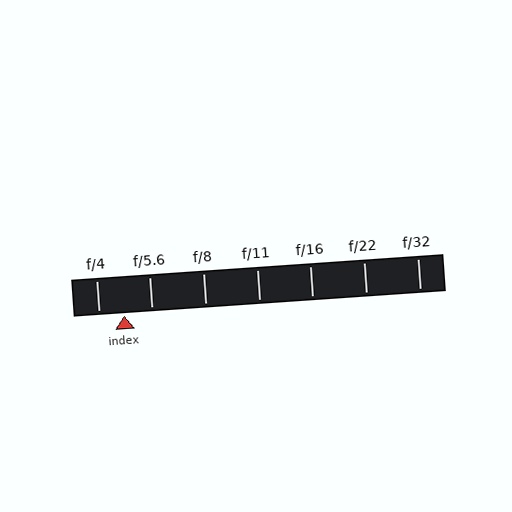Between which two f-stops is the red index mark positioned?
The index mark is between f/4 and f/5.6.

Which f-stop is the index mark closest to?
The index mark is closest to f/4.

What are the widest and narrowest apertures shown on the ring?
The widest aperture shown is f/4 and the narrowest is f/32.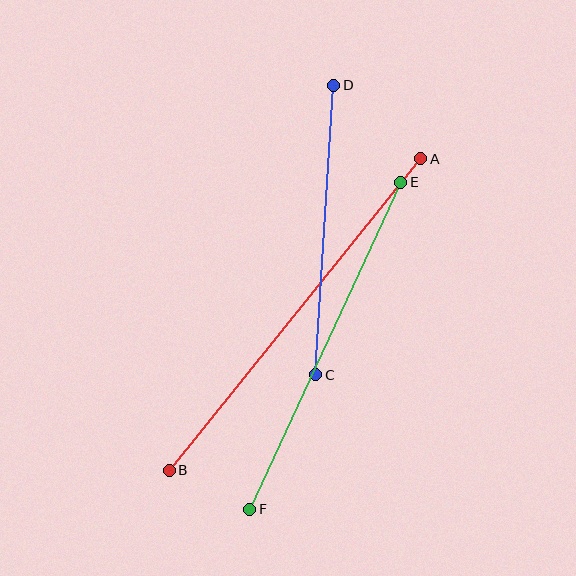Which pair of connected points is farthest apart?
Points A and B are farthest apart.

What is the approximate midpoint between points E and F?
The midpoint is at approximately (325, 346) pixels.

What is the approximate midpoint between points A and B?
The midpoint is at approximately (295, 315) pixels.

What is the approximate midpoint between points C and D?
The midpoint is at approximately (325, 230) pixels.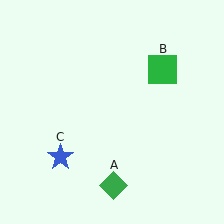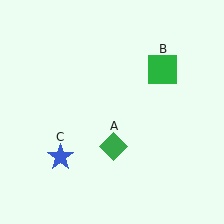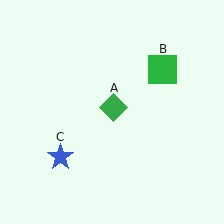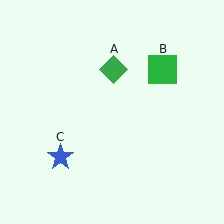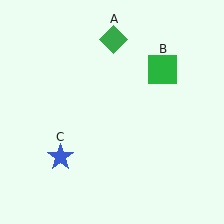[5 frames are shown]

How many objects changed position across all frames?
1 object changed position: green diamond (object A).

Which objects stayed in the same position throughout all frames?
Green square (object B) and blue star (object C) remained stationary.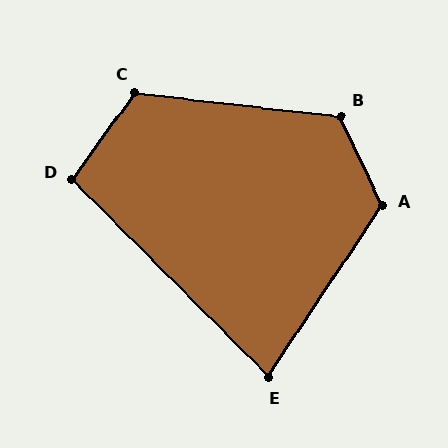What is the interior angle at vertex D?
Approximately 99 degrees (obtuse).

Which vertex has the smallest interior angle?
E, at approximately 78 degrees.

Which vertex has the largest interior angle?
A, at approximately 122 degrees.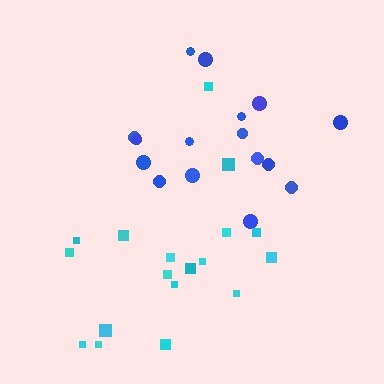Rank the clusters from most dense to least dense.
blue, cyan.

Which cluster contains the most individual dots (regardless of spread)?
Cyan (18).